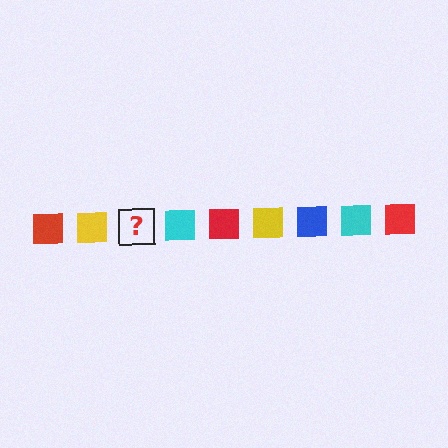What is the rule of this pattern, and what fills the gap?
The rule is that the pattern cycles through red, yellow, blue, cyan squares. The gap should be filled with a blue square.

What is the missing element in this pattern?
The missing element is a blue square.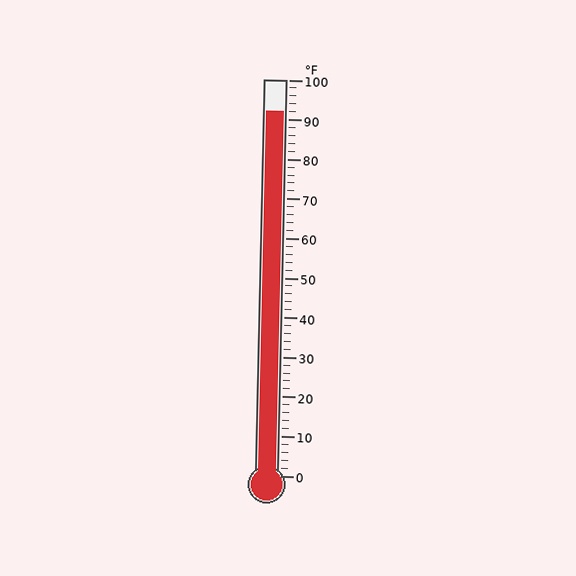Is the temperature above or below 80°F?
The temperature is above 80°F.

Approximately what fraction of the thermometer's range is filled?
The thermometer is filled to approximately 90% of its range.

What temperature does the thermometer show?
The thermometer shows approximately 92°F.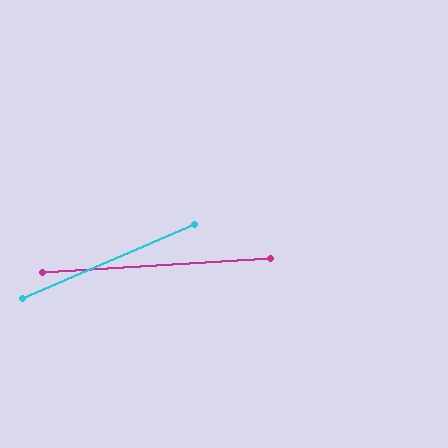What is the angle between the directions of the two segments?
Approximately 20 degrees.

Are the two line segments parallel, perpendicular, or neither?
Neither parallel nor perpendicular — they differ by about 20°.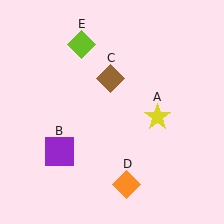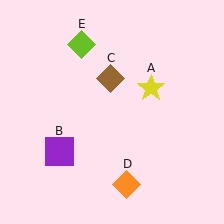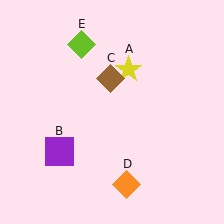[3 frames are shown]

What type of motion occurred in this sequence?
The yellow star (object A) rotated counterclockwise around the center of the scene.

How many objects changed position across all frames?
1 object changed position: yellow star (object A).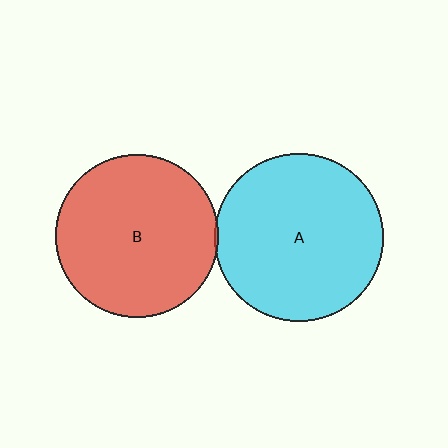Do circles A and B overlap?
Yes.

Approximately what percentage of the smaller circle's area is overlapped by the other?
Approximately 5%.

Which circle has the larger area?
Circle A (cyan).